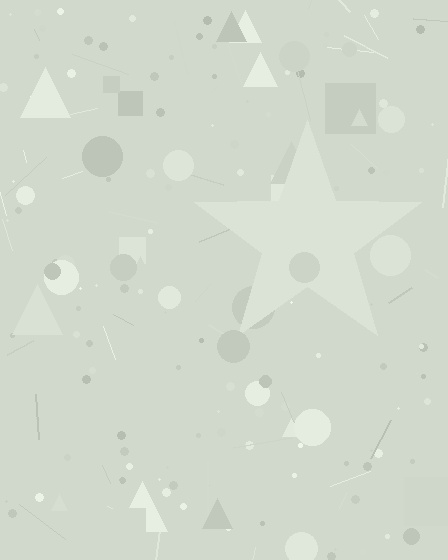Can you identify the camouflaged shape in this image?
The camouflaged shape is a star.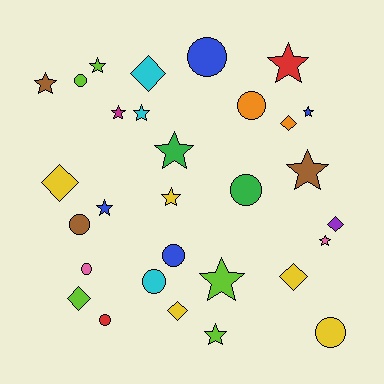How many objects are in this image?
There are 30 objects.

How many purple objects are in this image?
There is 1 purple object.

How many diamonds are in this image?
There are 7 diamonds.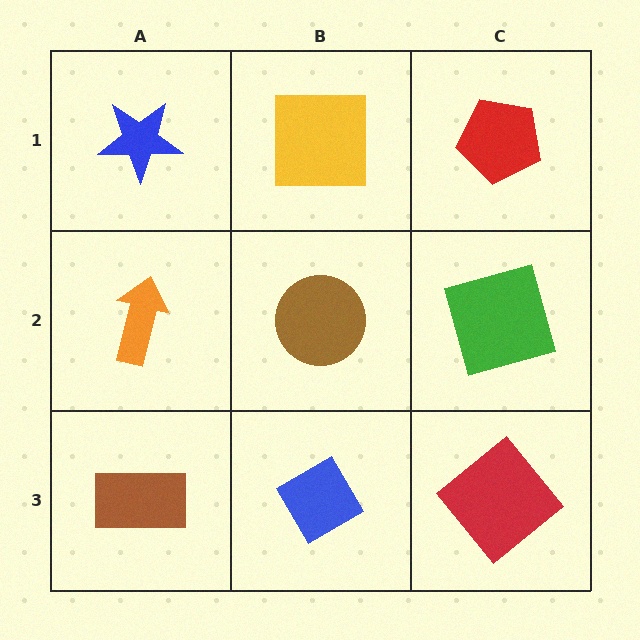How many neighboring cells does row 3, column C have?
2.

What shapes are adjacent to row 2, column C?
A red pentagon (row 1, column C), a red diamond (row 3, column C), a brown circle (row 2, column B).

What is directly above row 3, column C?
A green square.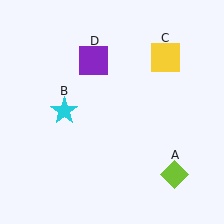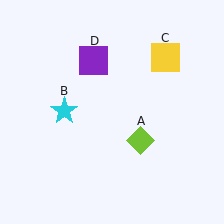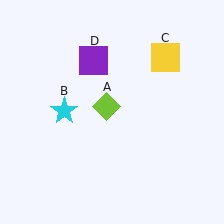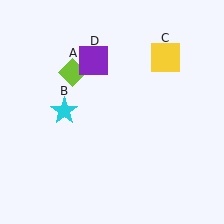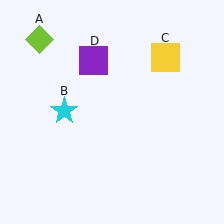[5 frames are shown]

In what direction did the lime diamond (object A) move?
The lime diamond (object A) moved up and to the left.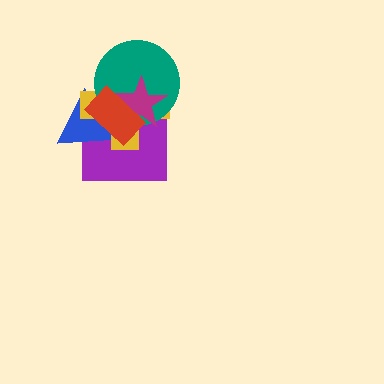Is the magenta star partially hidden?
Yes, it is partially covered by another shape.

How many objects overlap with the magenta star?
4 objects overlap with the magenta star.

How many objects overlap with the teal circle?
5 objects overlap with the teal circle.